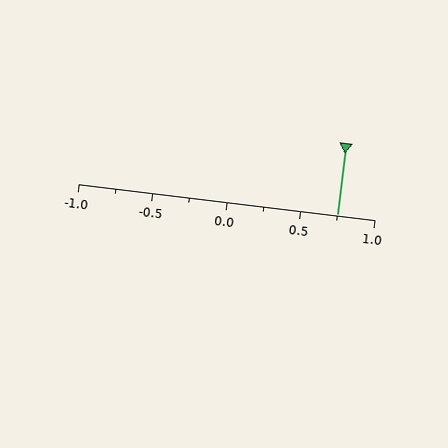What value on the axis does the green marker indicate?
The marker indicates approximately 0.75.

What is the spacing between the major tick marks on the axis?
The major ticks are spaced 0.5 apart.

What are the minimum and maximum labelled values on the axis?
The axis runs from -1.0 to 1.0.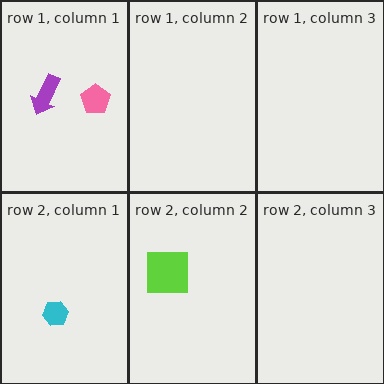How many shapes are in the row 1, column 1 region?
2.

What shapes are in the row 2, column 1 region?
The cyan hexagon.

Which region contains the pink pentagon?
The row 1, column 1 region.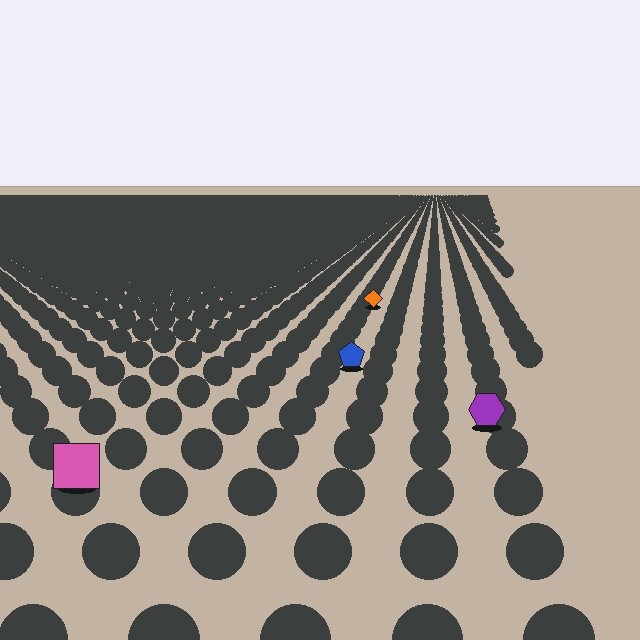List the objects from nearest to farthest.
From nearest to farthest: the pink square, the purple hexagon, the blue pentagon, the orange diamond.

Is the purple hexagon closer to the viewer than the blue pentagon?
Yes. The purple hexagon is closer — you can tell from the texture gradient: the ground texture is coarser near it.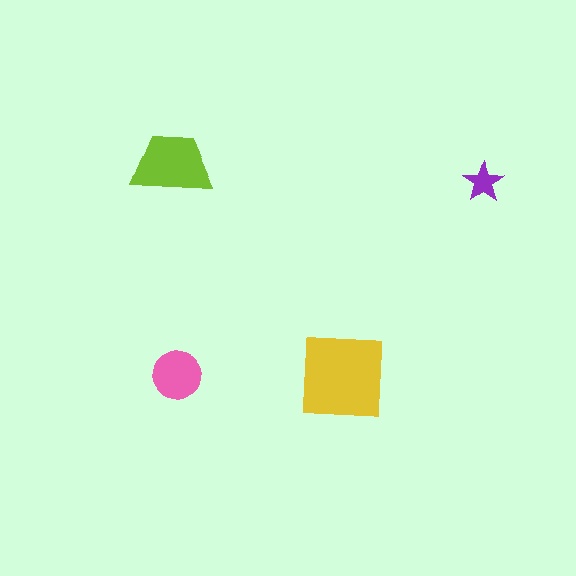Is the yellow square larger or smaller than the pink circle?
Larger.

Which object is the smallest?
The purple star.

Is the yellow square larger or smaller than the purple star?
Larger.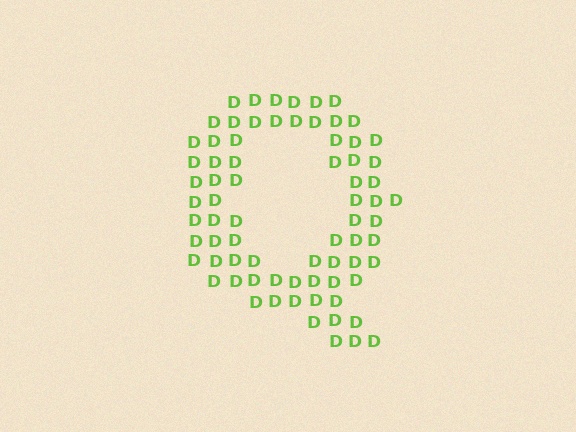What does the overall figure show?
The overall figure shows the letter Q.